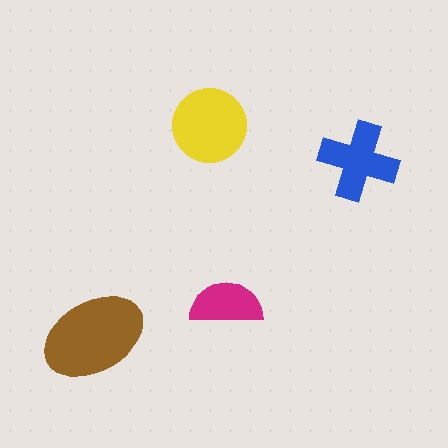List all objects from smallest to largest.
The magenta semicircle, the blue cross, the yellow circle, the brown ellipse.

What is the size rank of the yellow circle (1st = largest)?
2nd.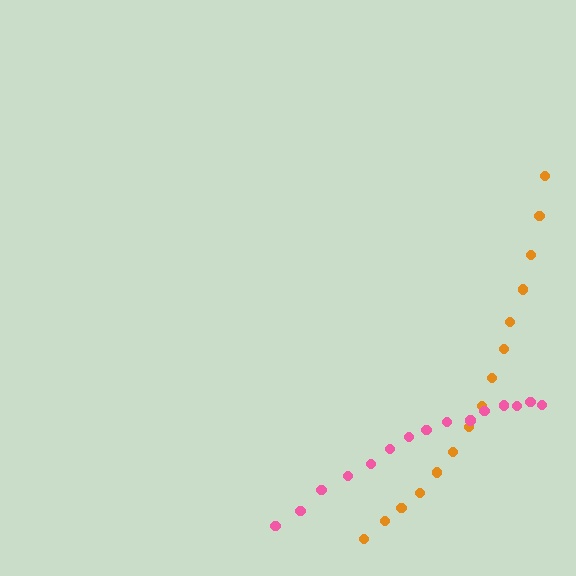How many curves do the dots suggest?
There are 2 distinct paths.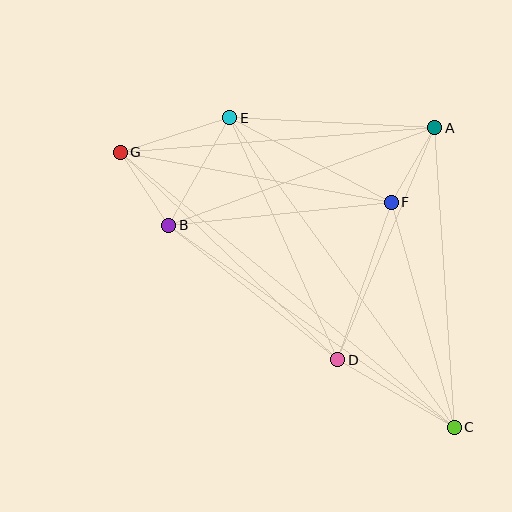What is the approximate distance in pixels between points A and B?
The distance between A and B is approximately 284 pixels.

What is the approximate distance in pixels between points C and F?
The distance between C and F is approximately 234 pixels.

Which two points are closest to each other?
Points A and F are closest to each other.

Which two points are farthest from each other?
Points C and G are farthest from each other.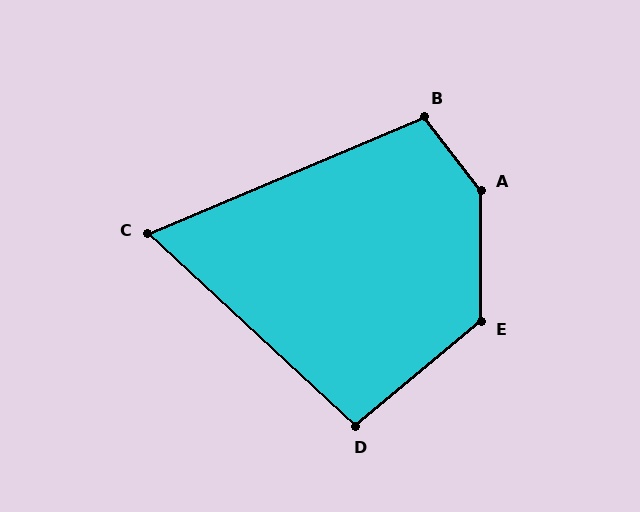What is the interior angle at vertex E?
Approximately 130 degrees (obtuse).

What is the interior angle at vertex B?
Approximately 105 degrees (obtuse).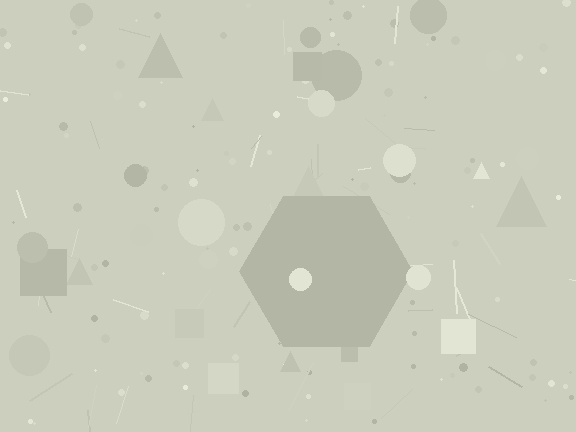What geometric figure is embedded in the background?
A hexagon is embedded in the background.